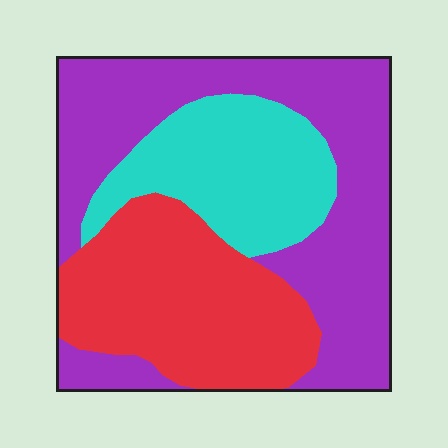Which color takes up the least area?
Cyan, at roughly 25%.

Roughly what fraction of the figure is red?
Red takes up between a sixth and a third of the figure.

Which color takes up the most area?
Purple, at roughly 45%.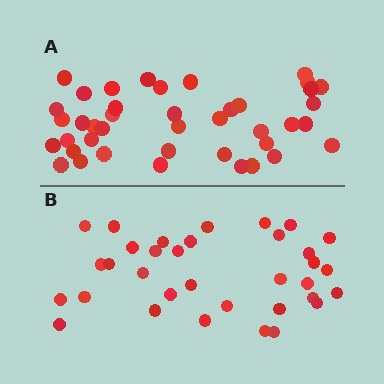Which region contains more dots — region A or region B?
Region A (the top region) has more dots.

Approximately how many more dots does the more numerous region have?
Region A has roughly 8 or so more dots than region B.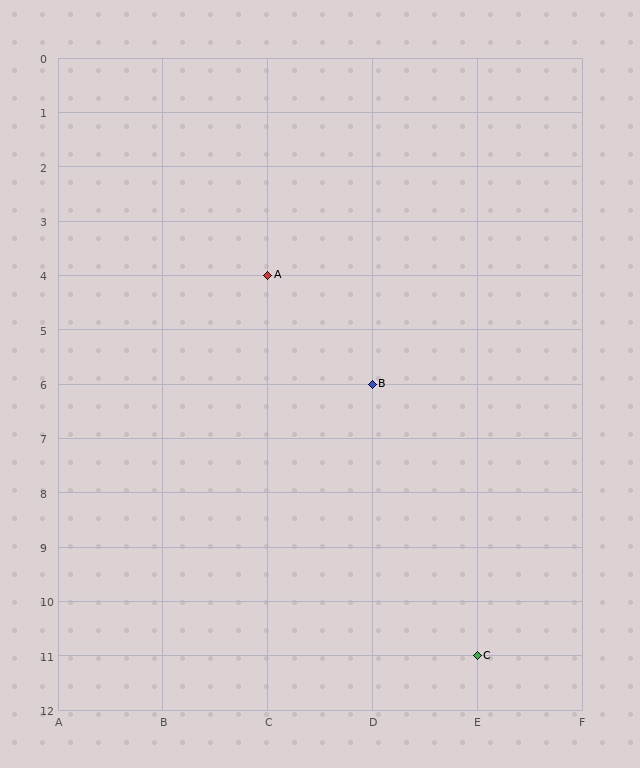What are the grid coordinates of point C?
Point C is at grid coordinates (E, 11).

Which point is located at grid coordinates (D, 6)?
Point B is at (D, 6).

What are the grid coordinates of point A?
Point A is at grid coordinates (C, 4).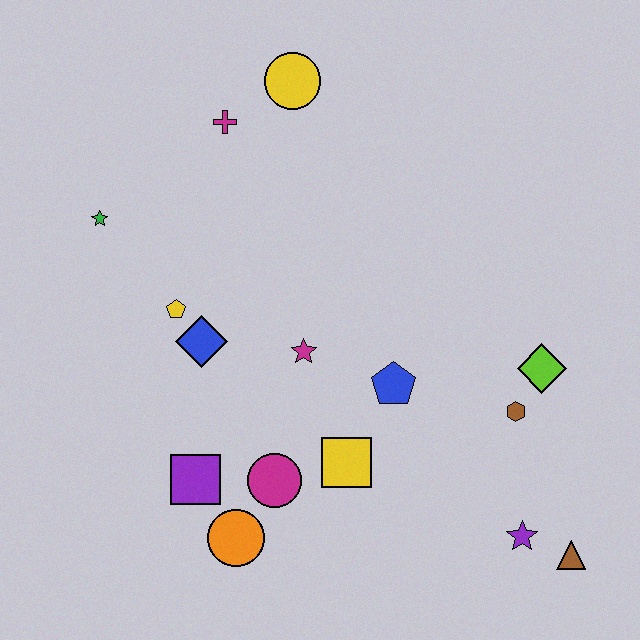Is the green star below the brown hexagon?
No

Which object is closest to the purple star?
The brown triangle is closest to the purple star.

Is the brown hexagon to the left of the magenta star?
No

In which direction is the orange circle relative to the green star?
The orange circle is below the green star.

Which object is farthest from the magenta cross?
The brown triangle is farthest from the magenta cross.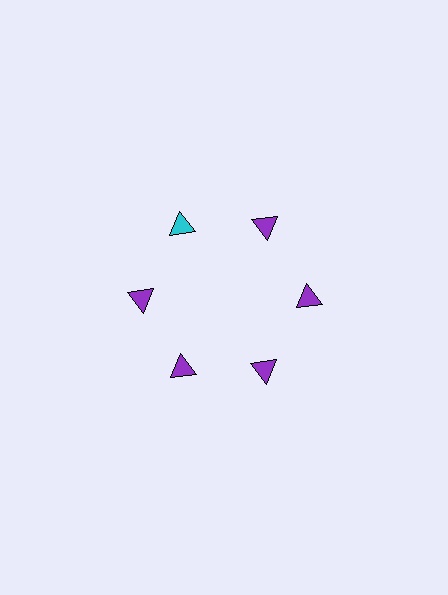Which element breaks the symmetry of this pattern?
The cyan triangle at roughly the 11 o'clock position breaks the symmetry. All other shapes are purple triangles.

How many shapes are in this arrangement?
There are 6 shapes arranged in a ring pattern.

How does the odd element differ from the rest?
It has a different color: cyan instead of purple.